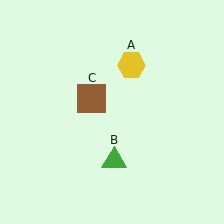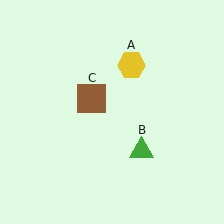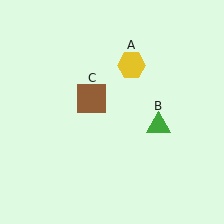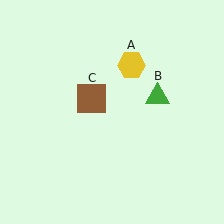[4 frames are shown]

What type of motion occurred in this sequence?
The green triangle (object B) rotated counterclockwise around the center of the scene.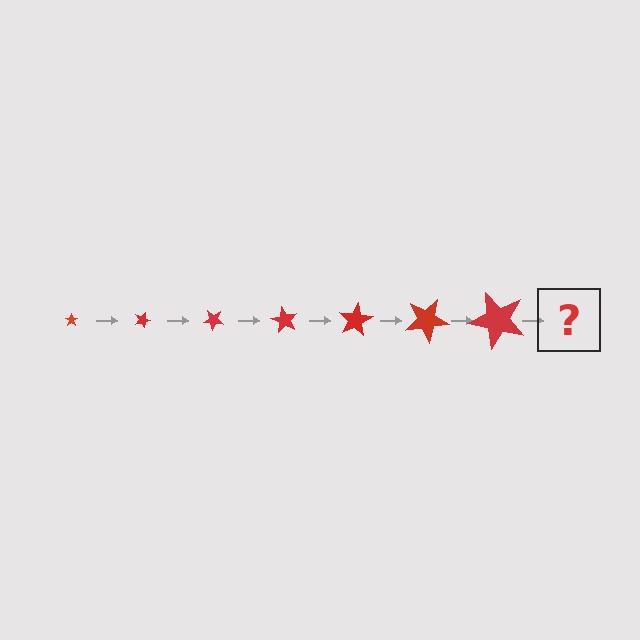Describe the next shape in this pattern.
It should be a star, larger than the previous one and rotated 140 degrees from the start.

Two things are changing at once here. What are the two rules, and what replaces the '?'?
The two rules are that the star grows larger each step and it rotates 20 degrees each step. The '?' should be a star, larger than the previous one and rotated 140 degrees from the start.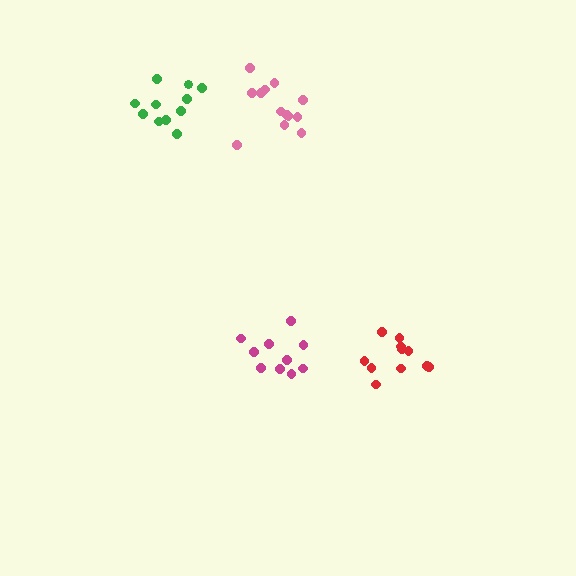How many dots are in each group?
Group 1: 10 dots, Group 2: 11 dots, Group 3: 13 dots, Group 4: 11 dots (45 total).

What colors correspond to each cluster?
The clusters are colored: magenta, green, pink, red.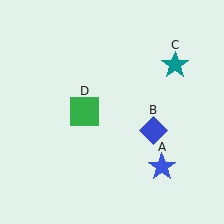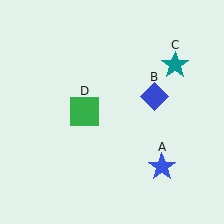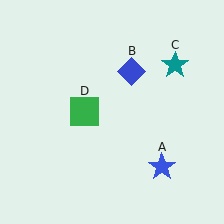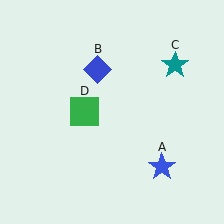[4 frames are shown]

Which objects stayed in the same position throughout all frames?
Blue star (object A) and teal star (object C) and green square (object D) remained stationary.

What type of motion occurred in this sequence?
The blue diamond (object B) rotated counterclockwise around the center of the scene.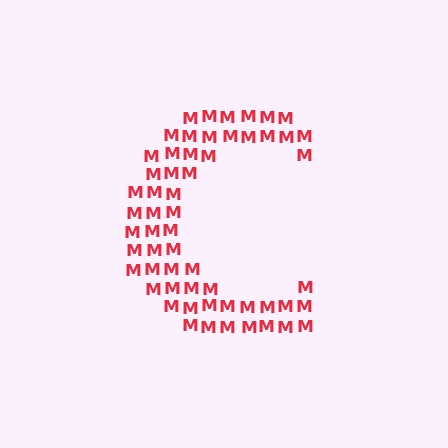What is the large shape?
The large shape is the letter C.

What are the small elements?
The small elements are letter M's.